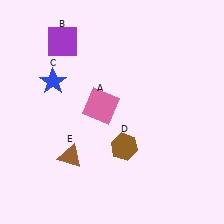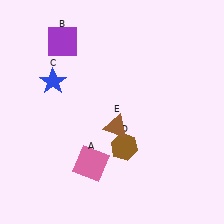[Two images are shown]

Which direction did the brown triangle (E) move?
The brown triangle (E) moved right.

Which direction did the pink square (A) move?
The pink square (A) moved down.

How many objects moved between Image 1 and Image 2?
2 objects moved between the two images.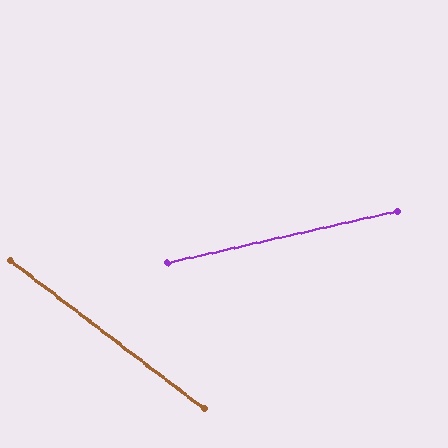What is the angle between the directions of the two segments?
Approximately 50 degrees.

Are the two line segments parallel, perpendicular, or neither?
Neither parallel nor perpendicular — they differ by about 50°.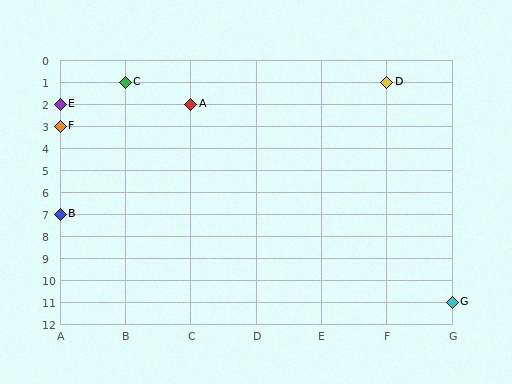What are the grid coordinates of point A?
Point A is at grid coordinates (C, 2).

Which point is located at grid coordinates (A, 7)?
Point B is at (A, 7).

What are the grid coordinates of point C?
Point C is at grid coordinates (B, 1).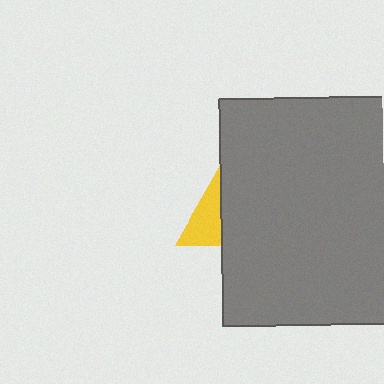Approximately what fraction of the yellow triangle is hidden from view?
Roughly 70% of the yellow triangle is hidden behind the gray rectangle.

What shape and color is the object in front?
The object in front is a gray rectangle.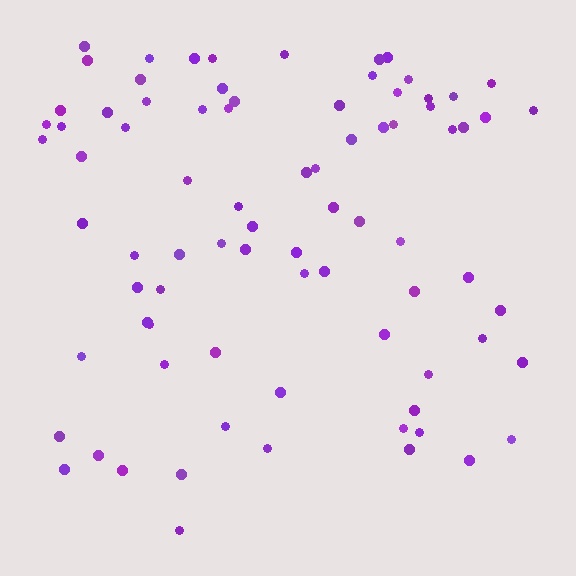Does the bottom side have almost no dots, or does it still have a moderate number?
Still a moderate number, just noticeably fewer than the top.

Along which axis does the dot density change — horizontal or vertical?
Vertical.